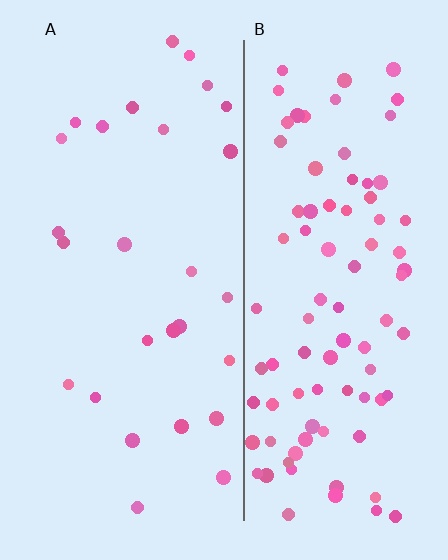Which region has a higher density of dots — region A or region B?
B (the right).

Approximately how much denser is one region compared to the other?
Approximately 3.4× — region B over region A.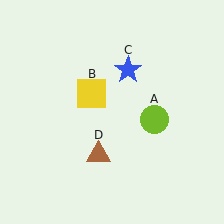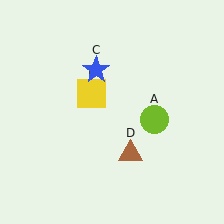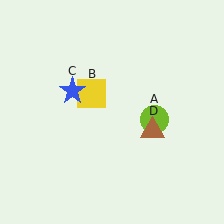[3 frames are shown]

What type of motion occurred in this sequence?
The blue star (object C), brown triangle (object D) rotated counterclockwise around the center of the scene.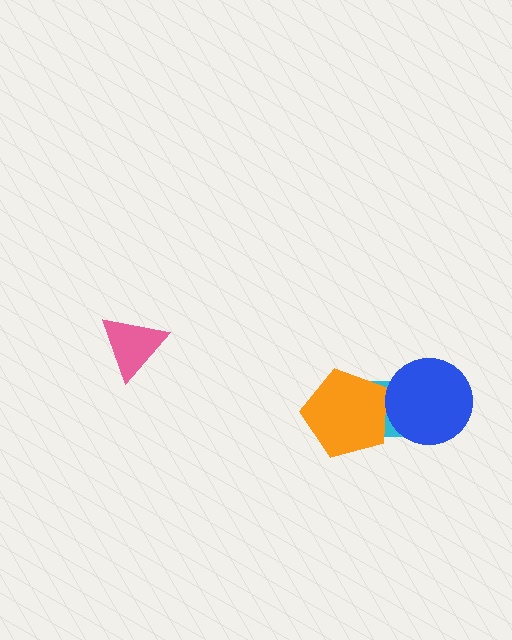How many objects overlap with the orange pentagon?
1 object overlaps with the orange pentagon.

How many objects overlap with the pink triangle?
0 objects overlap with the pink triangle.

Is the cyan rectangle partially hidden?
Yes, it is partially covered by another shape.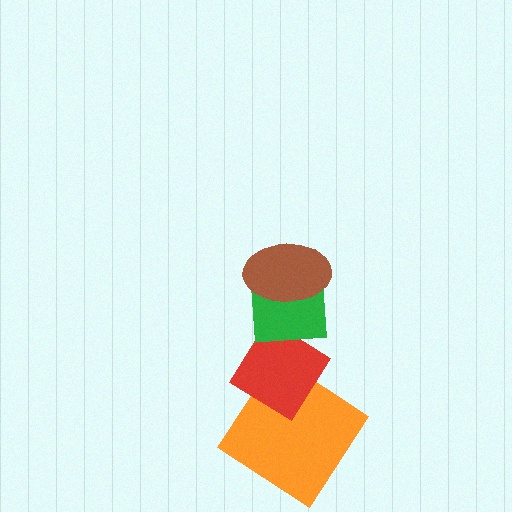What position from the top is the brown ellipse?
The brown ellipse is 1st from the top.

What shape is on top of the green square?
The brown ellipse is on top of the green square.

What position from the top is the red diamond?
The red diamond is 3rd from the top.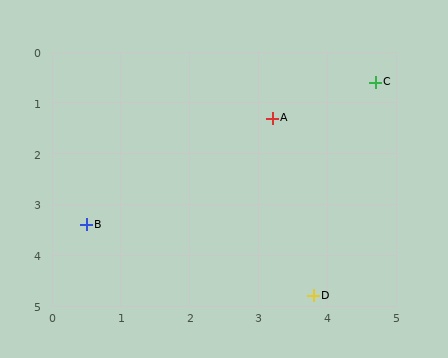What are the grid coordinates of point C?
Point C is at approximately (4.7, 0.6).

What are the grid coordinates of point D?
Point D is at approximately (3.8, 4.8).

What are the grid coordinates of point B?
Point B is at approximately (0.5, 3.4).